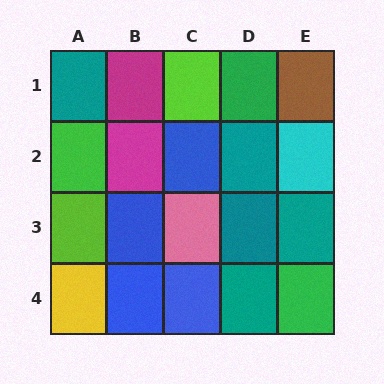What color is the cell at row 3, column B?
Blue.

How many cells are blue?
4 cells are blue.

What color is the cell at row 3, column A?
Lime.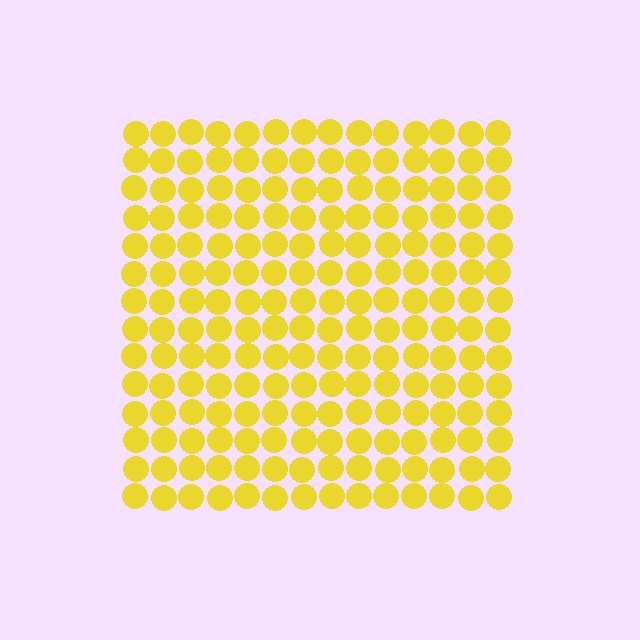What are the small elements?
The small elements are circles.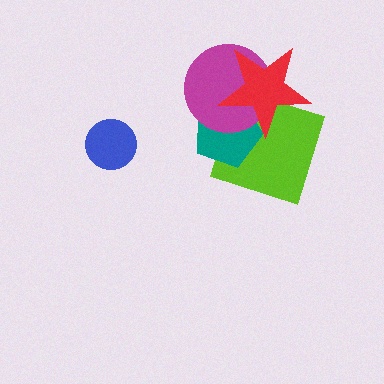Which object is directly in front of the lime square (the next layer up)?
The teal pentagon is directly in front of the lime square.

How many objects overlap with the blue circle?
0 objects overlap with the blue circle.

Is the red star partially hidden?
No, no other shape covers it.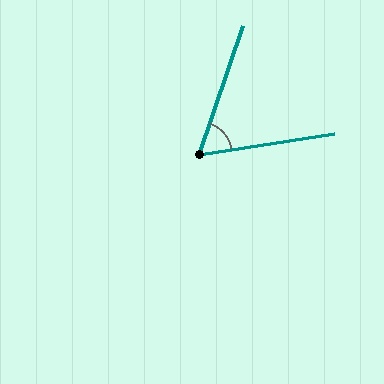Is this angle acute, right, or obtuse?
It is acute.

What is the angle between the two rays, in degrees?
Approximately 62 degrees.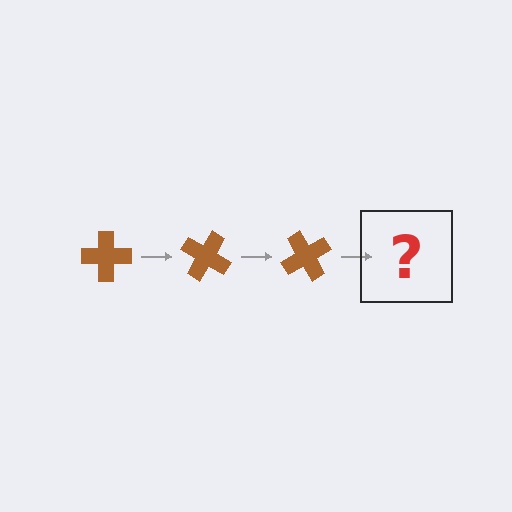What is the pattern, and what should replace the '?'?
The pattern is that the cross rotates 30 degrees each step. The '?' should be a brown cross rotated 90 degrees.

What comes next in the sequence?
The next element should be a brown cross rotated 90 degrees.